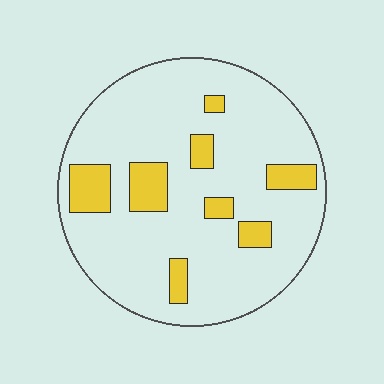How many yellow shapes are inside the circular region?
8.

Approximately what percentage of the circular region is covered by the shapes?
Approximately 15%.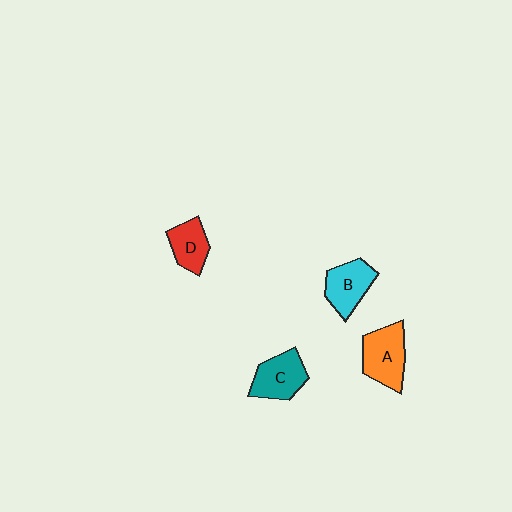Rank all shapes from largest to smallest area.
From largest to smallest: A (orange), C (teal), B (cyan), D (red).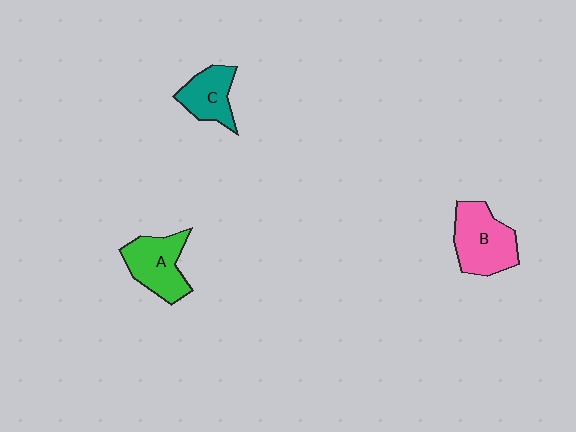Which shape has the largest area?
Shape B (pink).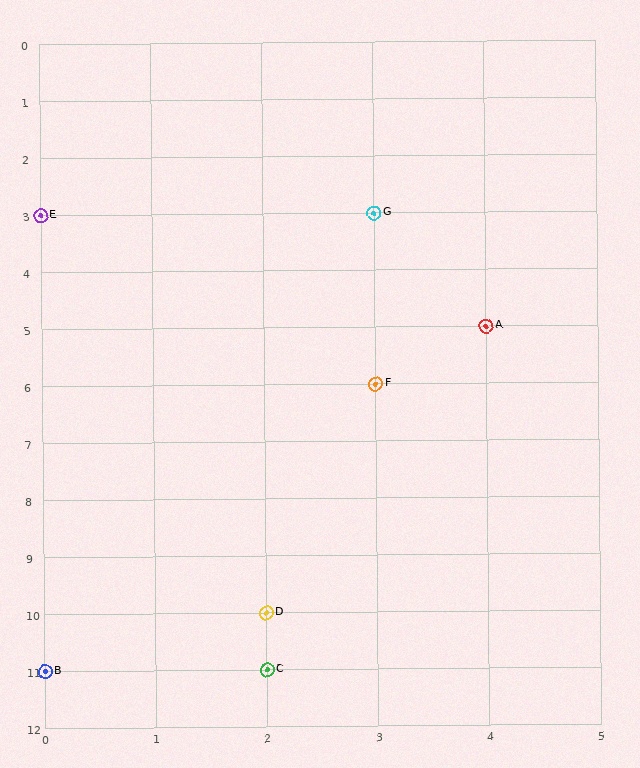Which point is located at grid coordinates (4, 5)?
Point A is at (4, 5).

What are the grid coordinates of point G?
Point G is at grid coordinates (3, 3).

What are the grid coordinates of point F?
Point F is at grid coordinates (3, 6).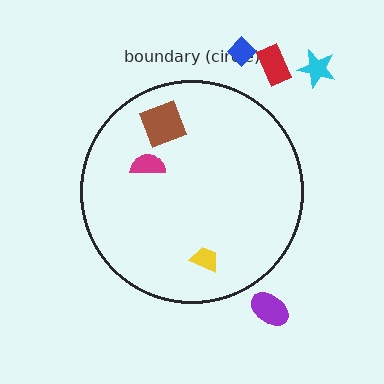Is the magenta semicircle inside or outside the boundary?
Inside.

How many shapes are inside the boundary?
3 inside, 4 outside.